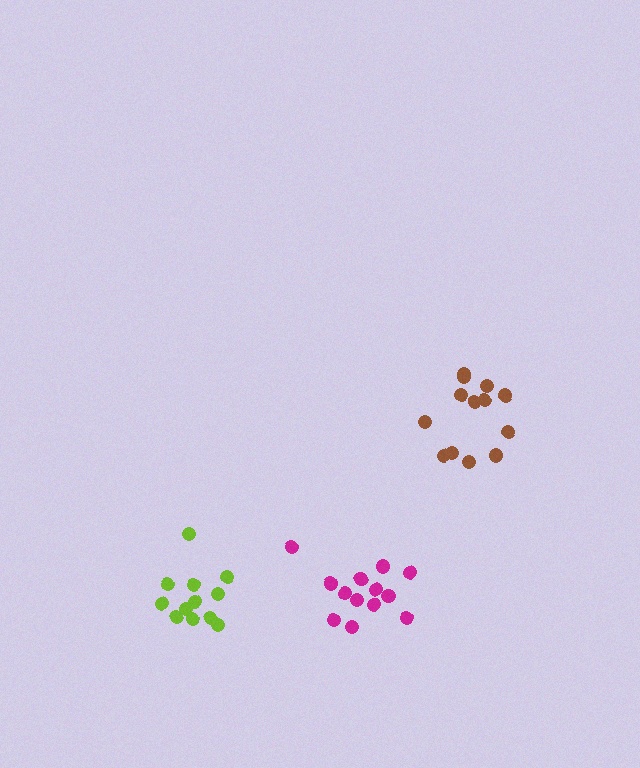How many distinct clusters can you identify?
There are 3 distinct clusters.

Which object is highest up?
The brown cluster is topmost.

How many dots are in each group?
Group 1: 13 dots, Group 2: 13 dots, Group 3: 12 dots (38 total).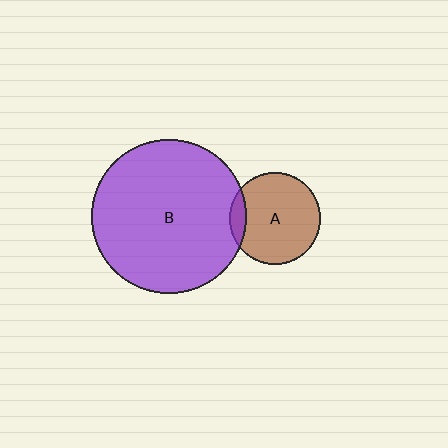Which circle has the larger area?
Circle B (purple).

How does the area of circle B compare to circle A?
Approximately 2.9 times.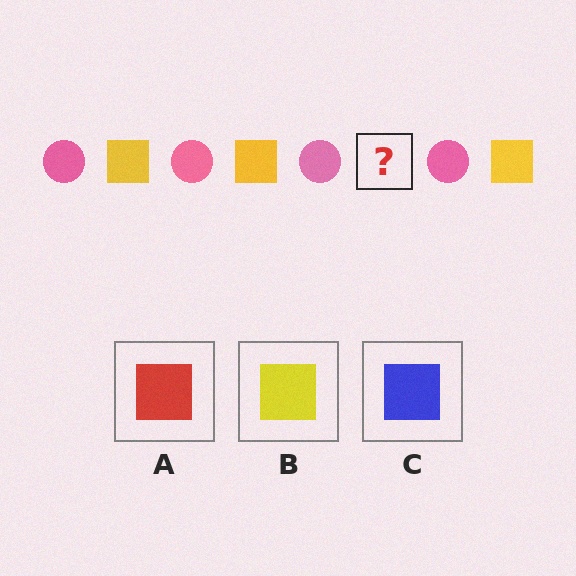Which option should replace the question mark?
Option B.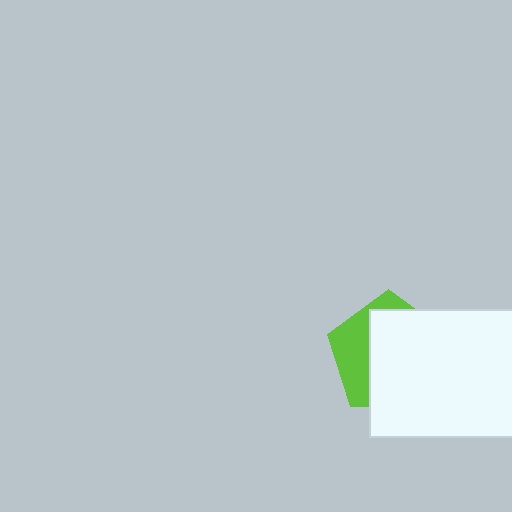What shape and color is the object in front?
The object in front is a white rectangle.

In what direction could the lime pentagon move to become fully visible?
The lime pentagon could move left. That would shift it out from behind the white rectangle entirely.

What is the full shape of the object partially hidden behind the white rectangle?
The partially hidden object is a lime pentagon.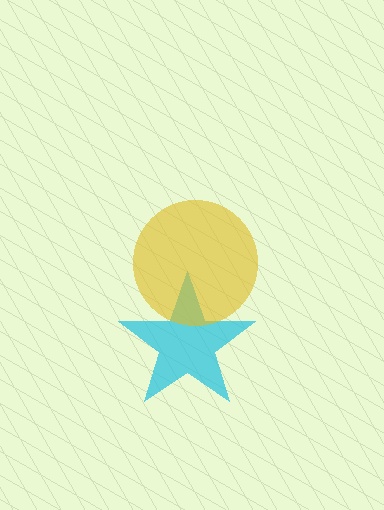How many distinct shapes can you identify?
There are 2 distinct shapes: a cyan star, a yellow circle.